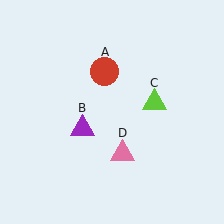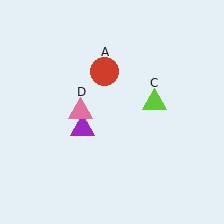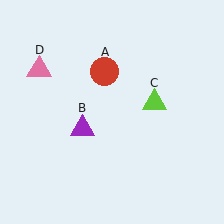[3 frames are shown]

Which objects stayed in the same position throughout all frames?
Red circle (object A) and purple triangle (object B) and lime triangle (object C) remained stationary.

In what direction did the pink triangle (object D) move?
The pink triangle (object D) moved up and to the left.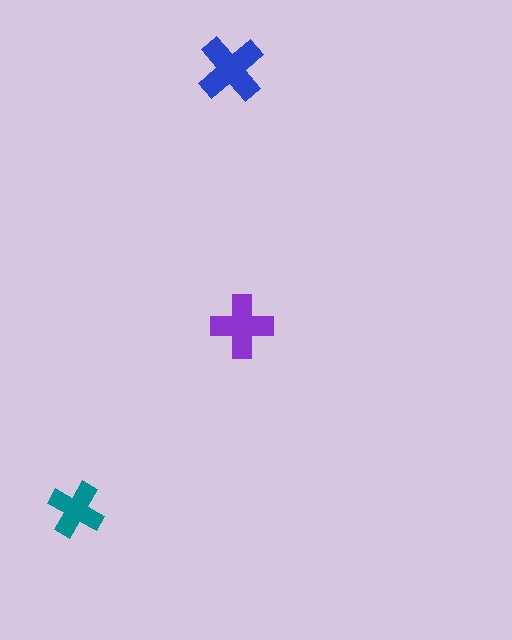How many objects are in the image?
There are 3 objects in the image.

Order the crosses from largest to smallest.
the blue one, the purple one, the teal one.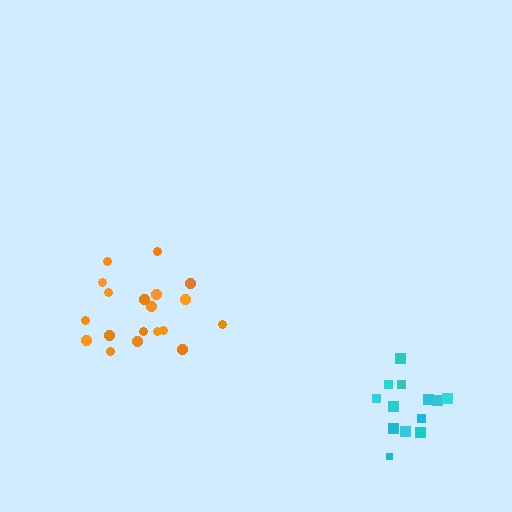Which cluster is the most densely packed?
Cyan.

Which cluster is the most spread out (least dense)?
Orange.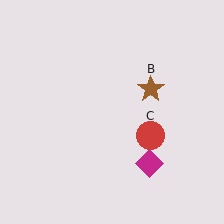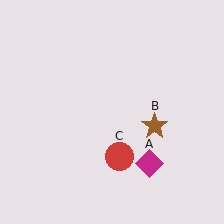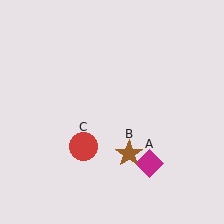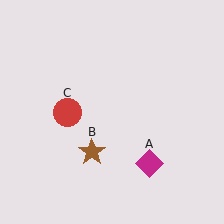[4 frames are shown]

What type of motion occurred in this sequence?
The brown star (object B), red circle (object C) rotated clockwise around the center of the scene.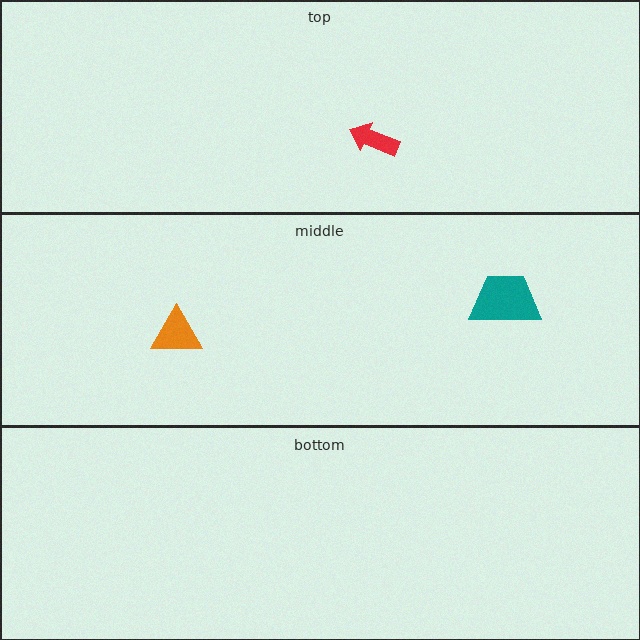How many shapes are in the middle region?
2.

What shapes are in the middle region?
The teal trapezoid, the orange triangle.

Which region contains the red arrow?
The top region.